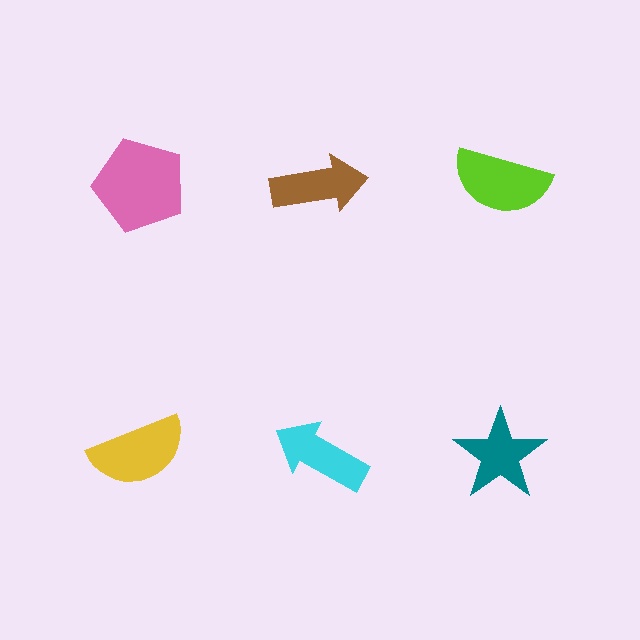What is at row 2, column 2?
A cyan arrow.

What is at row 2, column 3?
A teal star.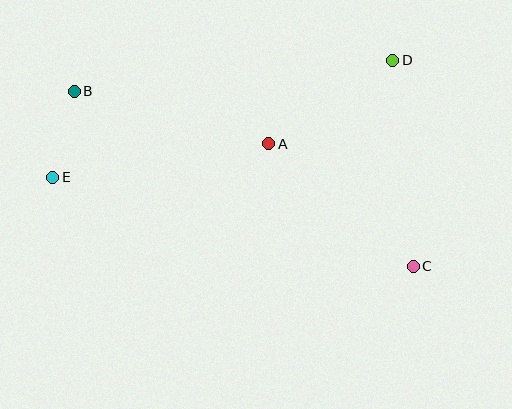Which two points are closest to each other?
Points B and E are closest to each other.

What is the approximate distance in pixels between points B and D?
The distance between B and D is approximately 321 pixels.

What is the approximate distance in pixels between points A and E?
The distance between A and E is approximately 218 pixels.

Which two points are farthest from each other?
Points B and C are farthest from each other.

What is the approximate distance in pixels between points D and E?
The distance between D and E is approximately 360 pixels.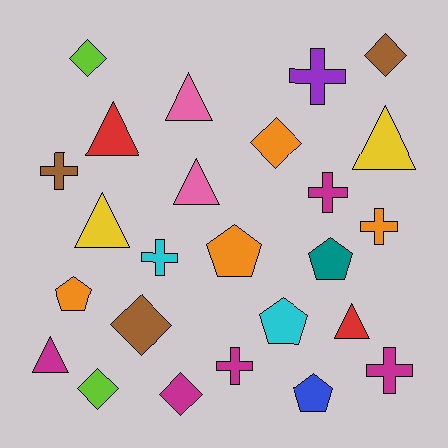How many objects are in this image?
There are 25 objects.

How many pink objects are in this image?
There are 2 pink objects.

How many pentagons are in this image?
There are 5 pentagons.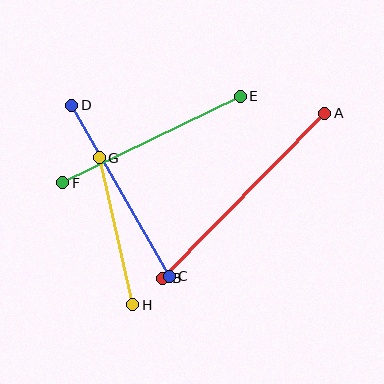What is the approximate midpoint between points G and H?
The midpoint is at approximately (116, 231) pixels.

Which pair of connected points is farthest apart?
Points A and B are farthest apart.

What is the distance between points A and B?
The distance is approximately 232 pixels.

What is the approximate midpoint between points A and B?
The midpoint is at approximately (244, 196) pixels.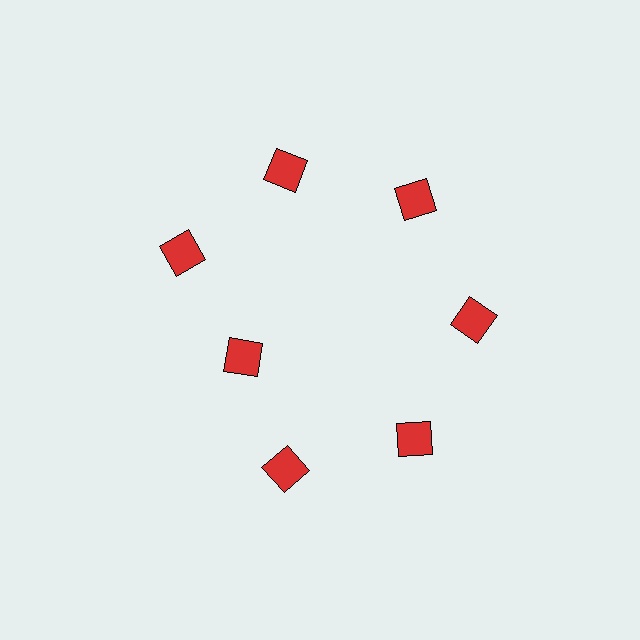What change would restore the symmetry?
The symmetry would be restored by moving it outward, back onto the ring so that all 7 diamonds sit at equal angles and equal distance from the center.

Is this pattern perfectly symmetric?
No. The 7 red diamonds are arranged in a ring, but one element near the 8 o'clock position is pulled inward toward the center, breaking the 7-fold rotational symmetry.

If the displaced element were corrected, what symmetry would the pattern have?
It would have 7-fold rotational symmetry — the pattern would map onto itself every 51 degrees.